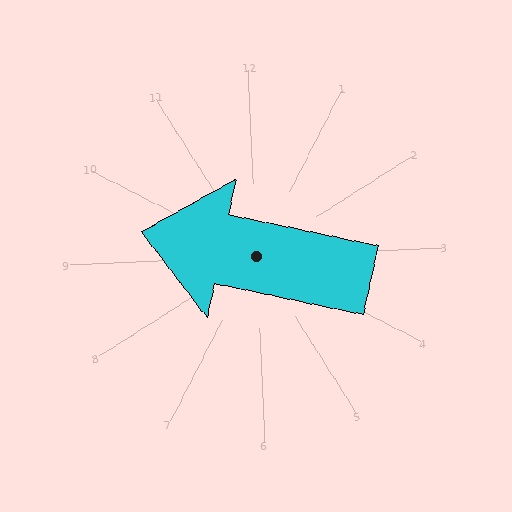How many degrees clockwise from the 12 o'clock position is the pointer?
Approximately 285 degrees.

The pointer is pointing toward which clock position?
Roughly 9 o'clock.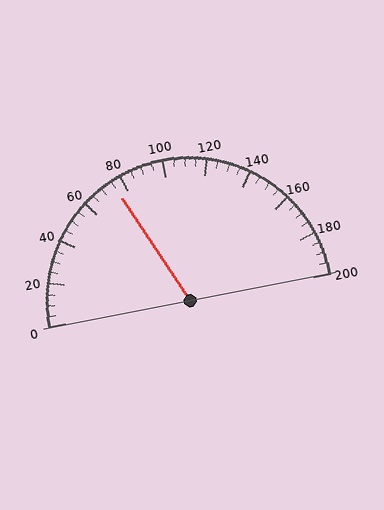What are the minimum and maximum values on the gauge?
The gauge ranges from 0 to 200.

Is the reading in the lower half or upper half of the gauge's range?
The reading is in the lower half of the range (0 to 200).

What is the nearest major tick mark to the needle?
The nearest major tick mark is 80.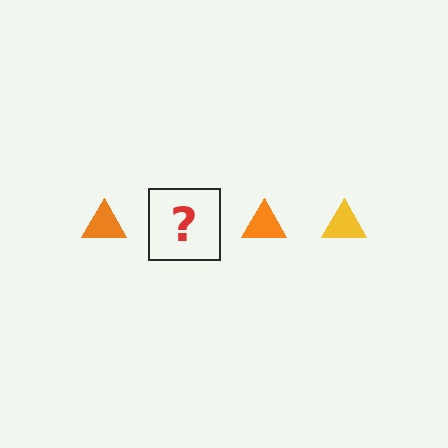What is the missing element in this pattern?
The missing element is a yellow triangle.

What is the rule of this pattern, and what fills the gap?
The rule is that the pattern cycles through orange, yellow triangles. The gap should be filled with a yellow triangle.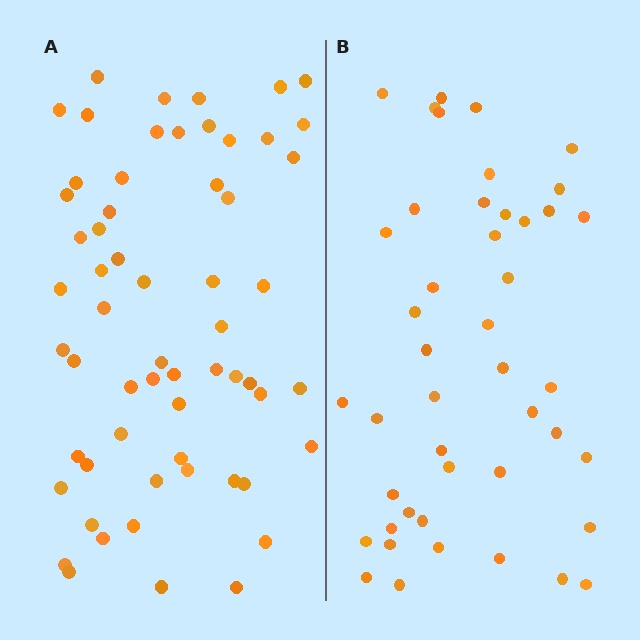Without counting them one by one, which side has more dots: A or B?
Region A (the left region) has more dots.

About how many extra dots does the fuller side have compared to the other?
Region A has approximately 15 more dots than region B.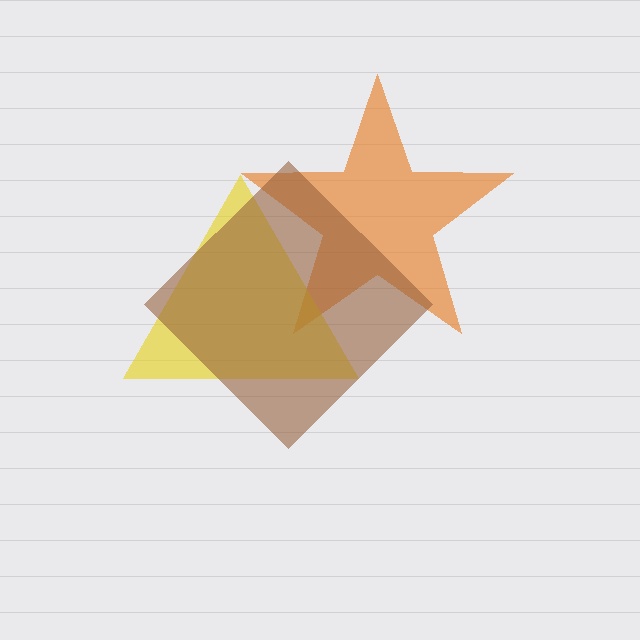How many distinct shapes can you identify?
There are 3 distinct shapes: an orange star, a yellow triangle, a brown diamond.